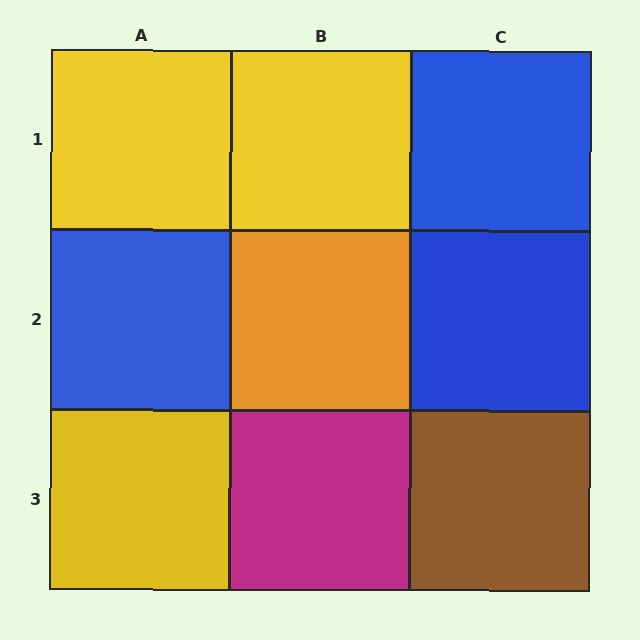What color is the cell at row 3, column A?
Yellow.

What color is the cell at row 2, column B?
Orange.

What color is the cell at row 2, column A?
Blue.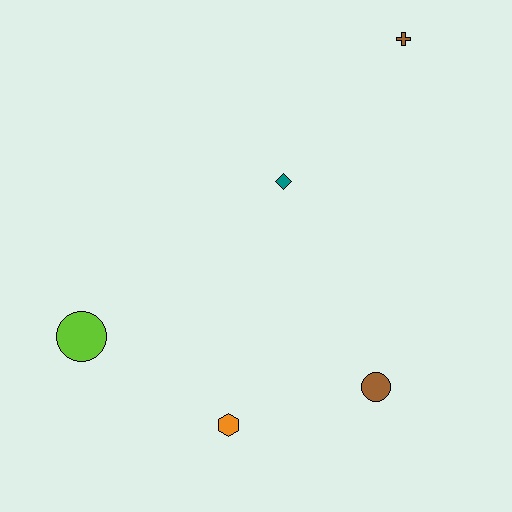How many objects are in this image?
There are 5 objects.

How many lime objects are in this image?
There is 1 lime object.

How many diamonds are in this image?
There is 1 diamond.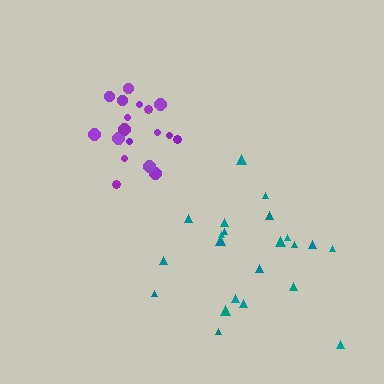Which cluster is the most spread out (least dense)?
Teal.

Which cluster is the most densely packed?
Purple.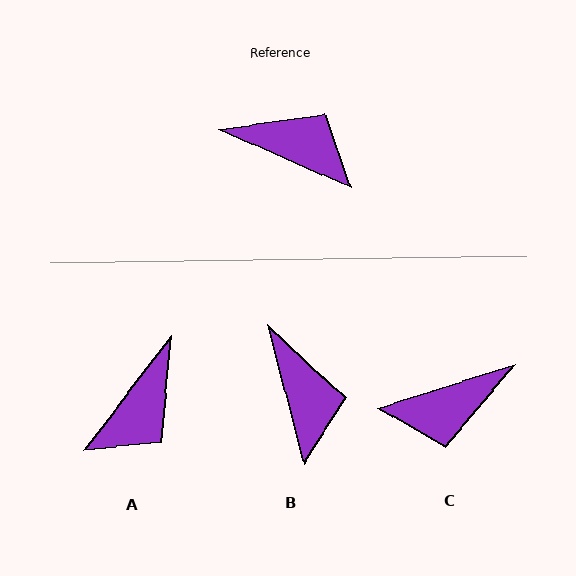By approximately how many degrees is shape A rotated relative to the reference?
Approximately 104 degrees clockwise.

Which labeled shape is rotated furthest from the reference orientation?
C, about 139 degrees away.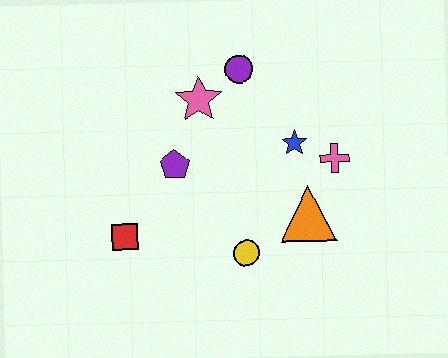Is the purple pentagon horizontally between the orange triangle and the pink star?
No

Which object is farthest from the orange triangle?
The red square is farthest from the orange triangle.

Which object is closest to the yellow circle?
The orange triangle is closest to the yellow circle.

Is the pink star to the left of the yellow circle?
Yes